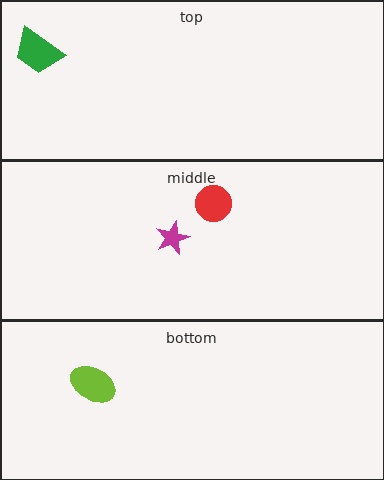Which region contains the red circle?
The middle region.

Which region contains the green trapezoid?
The top region.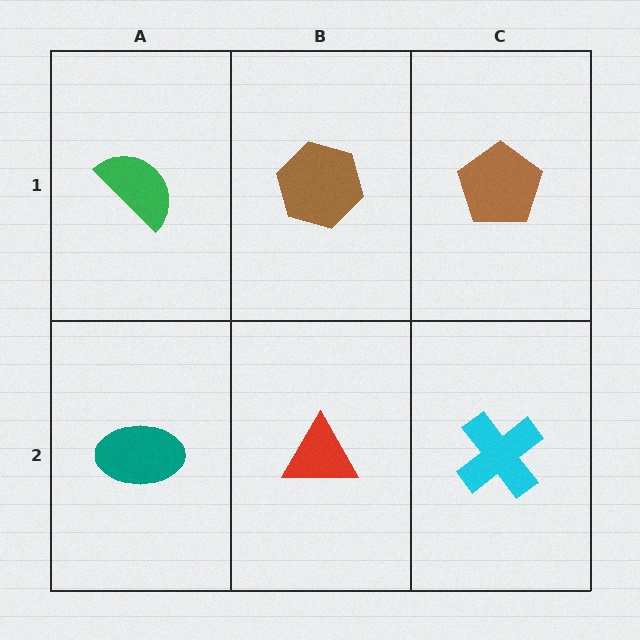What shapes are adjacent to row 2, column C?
A brown pentagon (row 1, column C), a red triangle (row 2, column B).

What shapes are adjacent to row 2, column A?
A green semicircle (row 1, column A), a red triangle (row 2, column B).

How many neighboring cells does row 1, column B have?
3.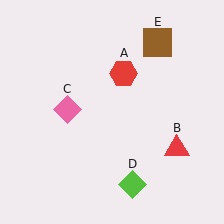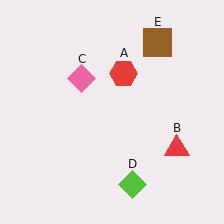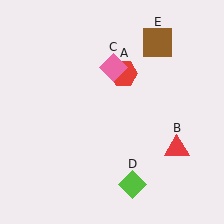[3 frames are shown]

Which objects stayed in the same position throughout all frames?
Red hexagon (object A) and red triangle (object B) and lime diamond (object D) and brown square (object E) remained stationary.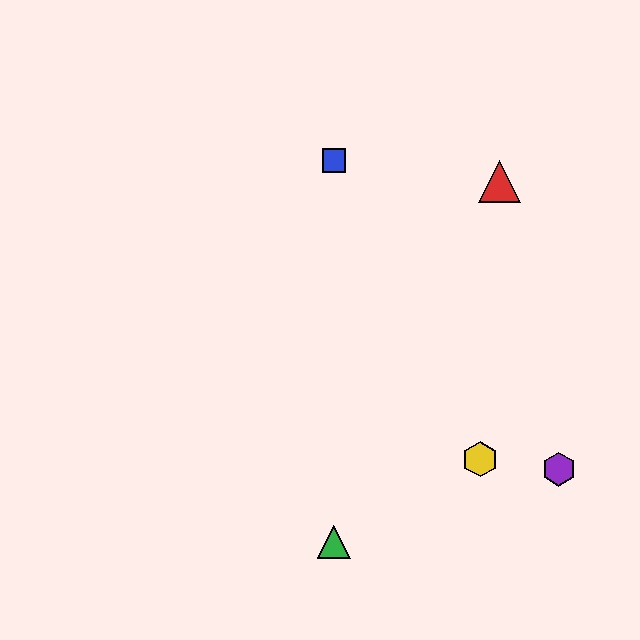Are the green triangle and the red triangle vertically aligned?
No, the green triangle is at x≈334 and the red triangle is at x≈499.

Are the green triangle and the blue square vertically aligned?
Yes, both are at x≈334.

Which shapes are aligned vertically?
The blue square, the green triangle are aligned vertically.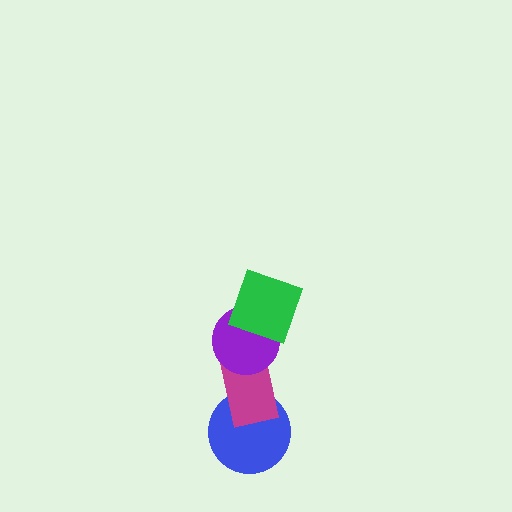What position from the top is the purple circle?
The purple circle is 2nd from the top.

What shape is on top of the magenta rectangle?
The purple circle is on top of the magenta rectangle.